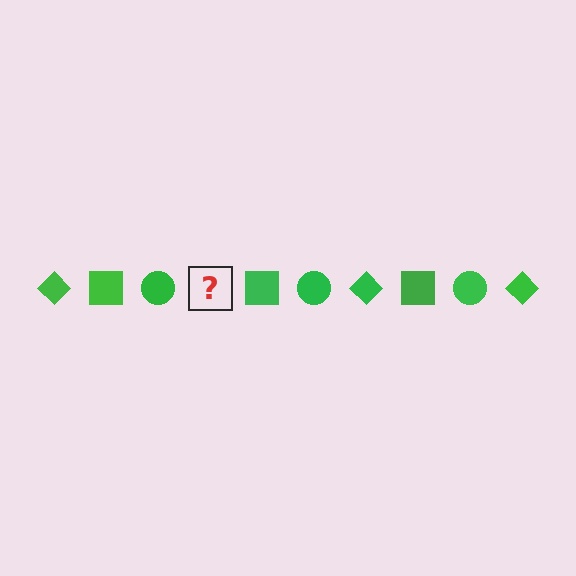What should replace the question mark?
The question mark should be replaced with a green diamond.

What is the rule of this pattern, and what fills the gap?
The rule is that the pattern cycles through diamond, square, circle shapes in green. The gap should be filled with a green diamond.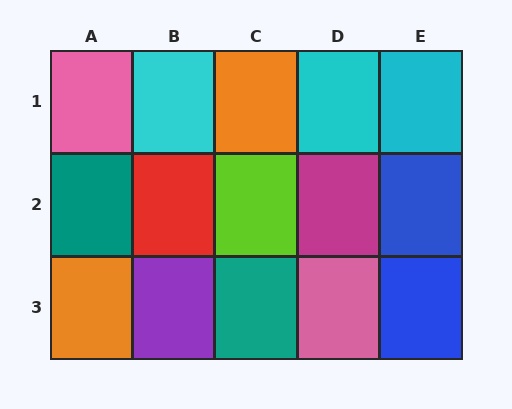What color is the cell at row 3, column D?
Pink.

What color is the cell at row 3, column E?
Blue.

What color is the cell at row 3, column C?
Teal.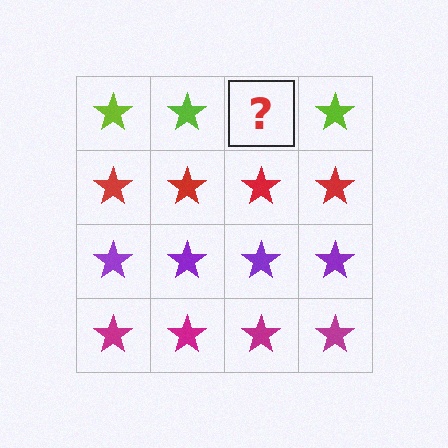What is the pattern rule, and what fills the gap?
The rule is that each row has a consistent color. The gap should be filled with a lime star.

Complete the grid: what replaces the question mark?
The question mark should be replaced with a lime star.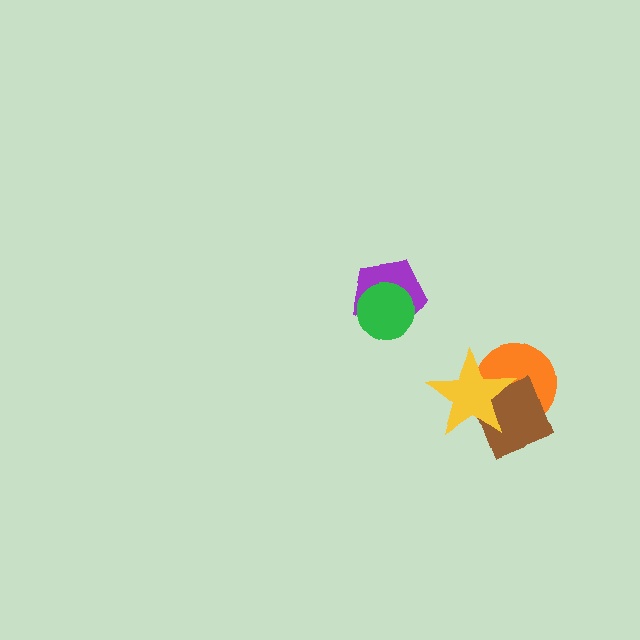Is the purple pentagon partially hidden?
Yes, it is partially covered by another shape.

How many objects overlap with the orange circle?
2 objects overlap with the orange circle.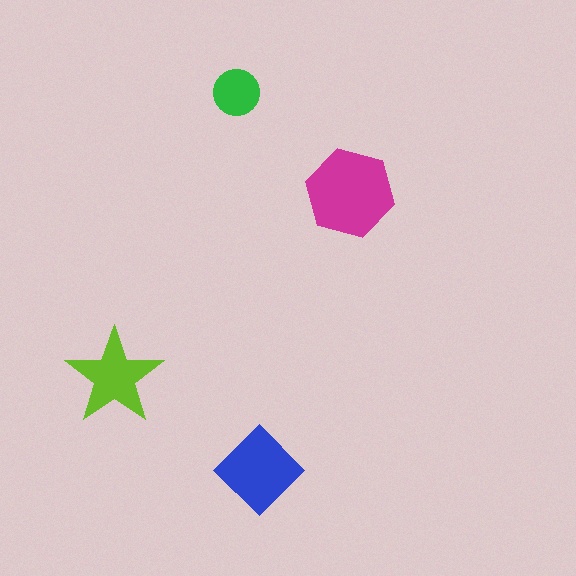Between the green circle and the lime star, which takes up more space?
The lime star.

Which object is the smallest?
The green circle.